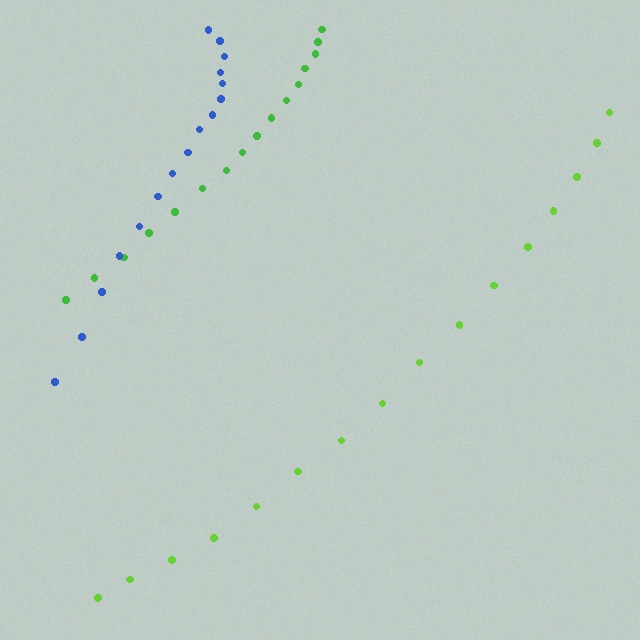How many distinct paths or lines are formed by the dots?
There are 3 distinct paths.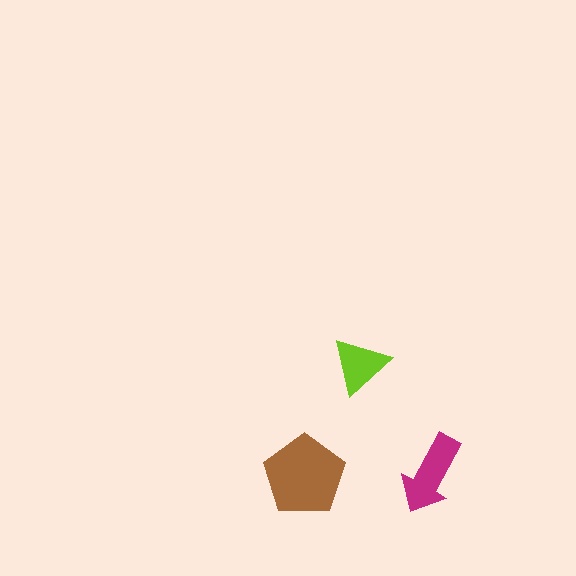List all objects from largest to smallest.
The brown pentagon, the magenta arrow, the lime triangle.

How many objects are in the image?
There are 3 objects in the image.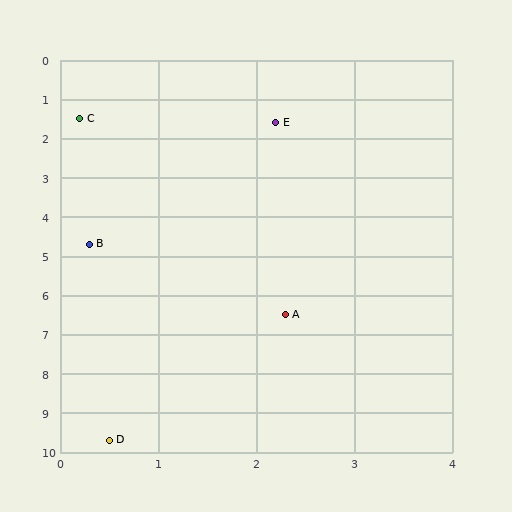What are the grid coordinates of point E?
Point E is at approximately (2.2, 1.6).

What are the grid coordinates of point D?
Point D is at approximately (0.5, 9.7).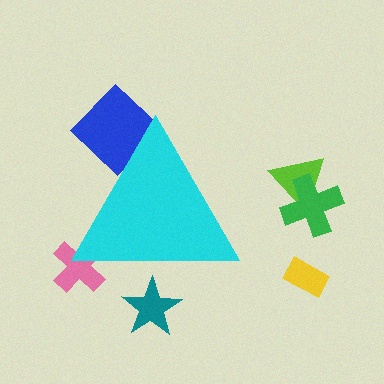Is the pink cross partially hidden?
Yes, the pink cross is partially hidden behind the cyan triangle.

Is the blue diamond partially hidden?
Yes, the blue diamond is partially hidden behind the cyan triangle.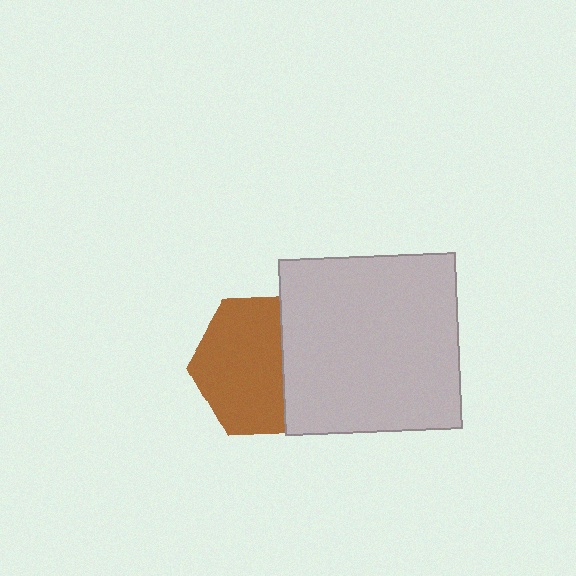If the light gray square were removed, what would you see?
You would see the complete brown hexagon.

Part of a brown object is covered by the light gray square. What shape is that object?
It is a hexagon.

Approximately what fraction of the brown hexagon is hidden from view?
Roughly 35% of the brown hexagon is hidden behind the light gray square.